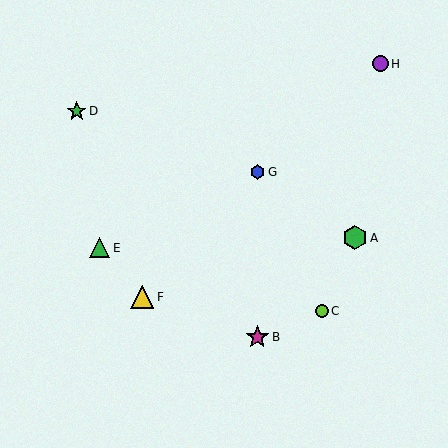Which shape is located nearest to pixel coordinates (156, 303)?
The yellow triangle (labeled F) at (142, 297) is nearest to that location.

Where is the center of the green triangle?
The center of the green triangle is at (100, 248).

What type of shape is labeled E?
Shape E is a green triangle.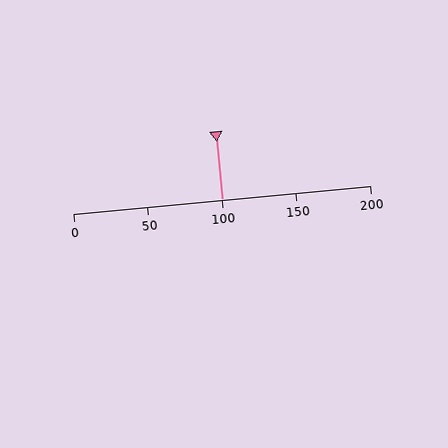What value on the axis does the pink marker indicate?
The marker indicates approximately 100.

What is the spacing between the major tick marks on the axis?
The major ticks are spaced 50 apart.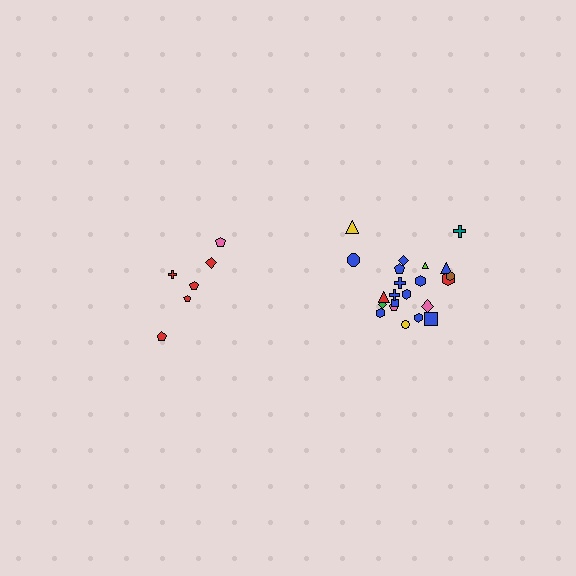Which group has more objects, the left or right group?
The right group.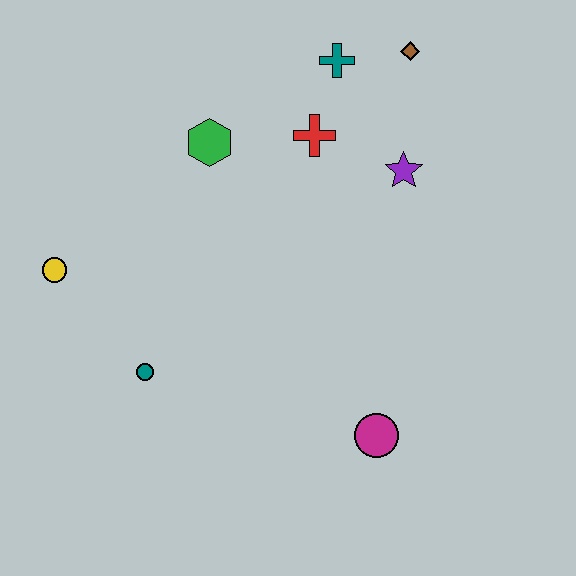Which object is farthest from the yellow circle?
The brown diamond is farthest from the yellow circle.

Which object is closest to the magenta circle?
The teal circle is closest to the magenta circle.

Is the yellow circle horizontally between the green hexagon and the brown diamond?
No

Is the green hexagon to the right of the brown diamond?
No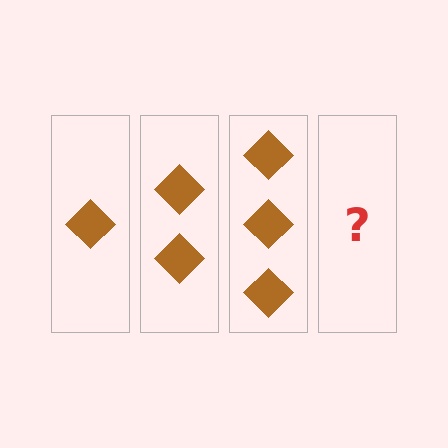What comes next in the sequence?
The next element should be 4 diamonds.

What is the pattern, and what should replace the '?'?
The pattern is that each step adds one more diamond. The '?' should be 4 diamonds.